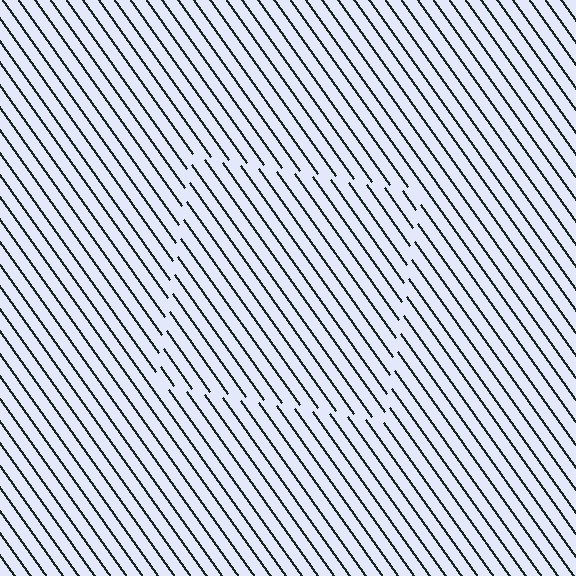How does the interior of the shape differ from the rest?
The interior of the shape contains the same grating, shifted by half a period — the contour is defined by the phase discontinuity where line-ends from the inner and outer gratings abut.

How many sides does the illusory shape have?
4 sides — the line-ends trace a square.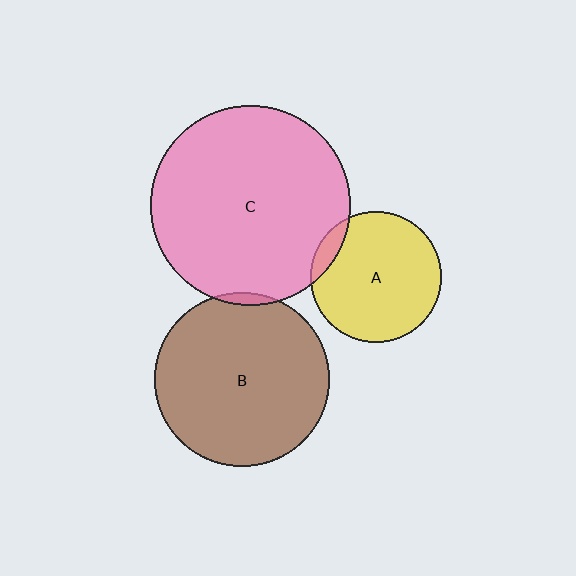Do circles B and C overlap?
Yes.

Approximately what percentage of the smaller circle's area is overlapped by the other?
Approximately 5%.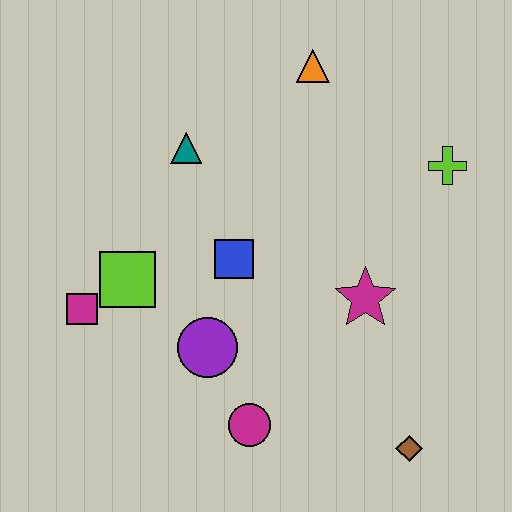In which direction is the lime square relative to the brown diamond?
The lime square is to the left of the brown diamond.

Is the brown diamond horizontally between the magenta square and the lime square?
No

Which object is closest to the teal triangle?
The blue square is closest to the teal triangle.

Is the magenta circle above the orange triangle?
No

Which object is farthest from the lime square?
The lime cross is farthest from the lime square.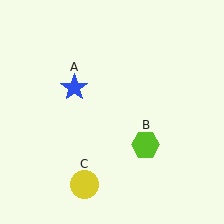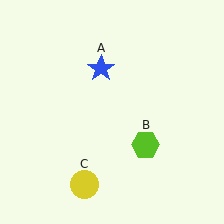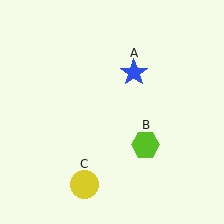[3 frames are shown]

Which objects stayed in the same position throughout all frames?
Lime hexagon (object B) and yellow circle (object C) remained stationary.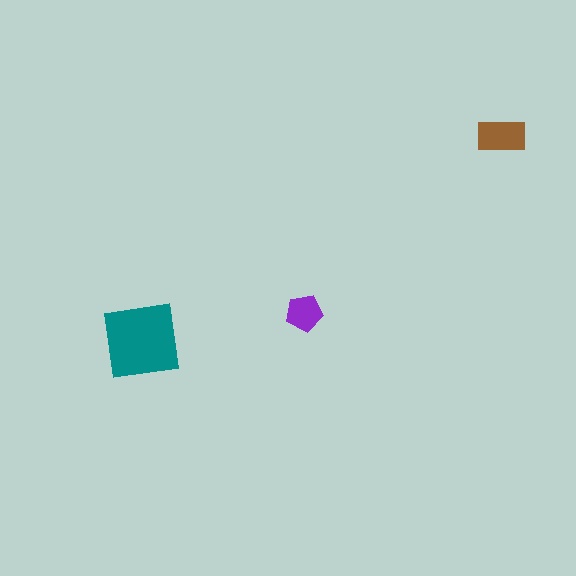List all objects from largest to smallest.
The teal square, the brown rectangle, the purple pentagon.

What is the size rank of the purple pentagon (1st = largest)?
3rd.